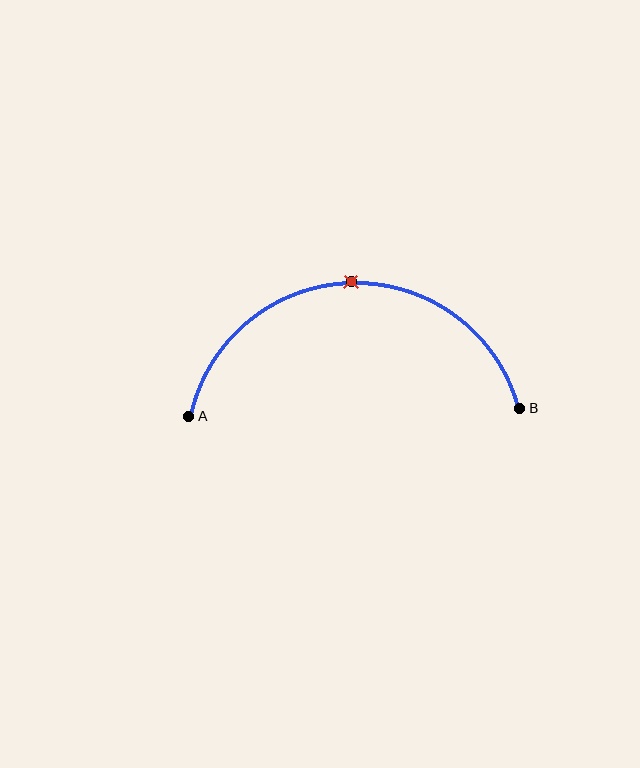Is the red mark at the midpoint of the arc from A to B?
Yes. The red mark lies on the arc at equal arc-length from both A and B — it is the arc midpoint.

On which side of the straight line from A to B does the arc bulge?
The arc bulges above the straight line connecting A and B.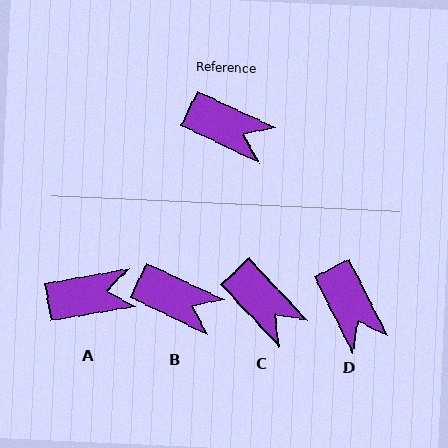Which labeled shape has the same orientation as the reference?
B.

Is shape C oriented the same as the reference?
No, it is off by about 22 degrees.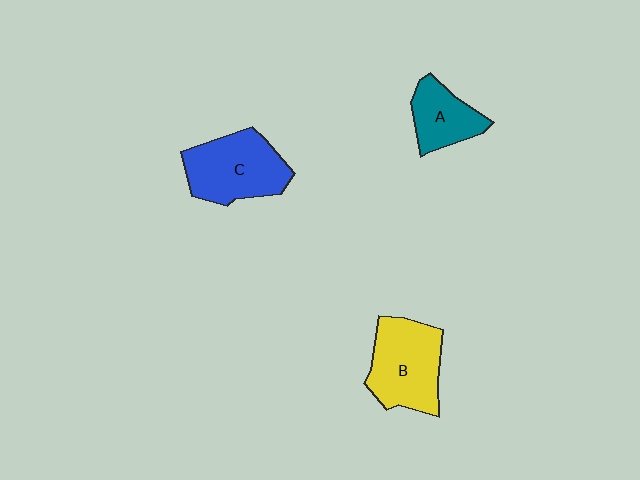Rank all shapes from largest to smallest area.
From largest to smallest: C (blue), B (yellow), A (teal).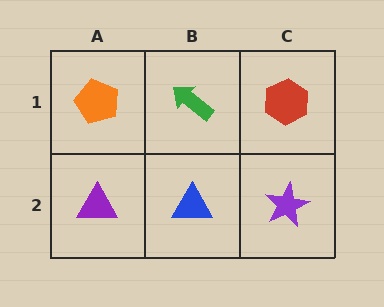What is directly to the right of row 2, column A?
A blue triangle.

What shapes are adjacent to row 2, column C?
A red hexagon (row 1, column C), a blue triangle (row 2, column B).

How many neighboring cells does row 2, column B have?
3.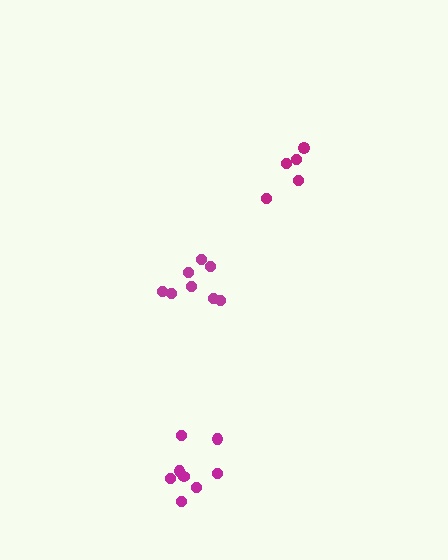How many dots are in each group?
Group 1: 8 dots, Group 2: 8 dots, Group 3: 5 dots (21 total).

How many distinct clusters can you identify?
There are 3 distinct clusters.